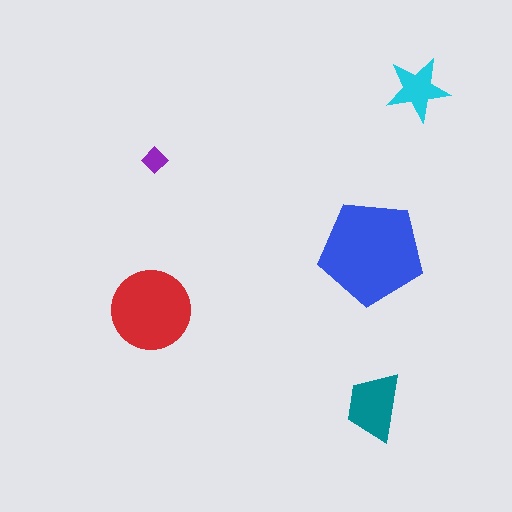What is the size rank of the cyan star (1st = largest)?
4th.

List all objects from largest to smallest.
The blue pentagon, the red circle, the teal trapezoid, the cyan star, the purple diamond.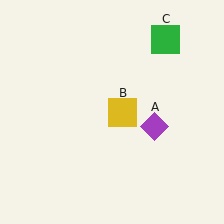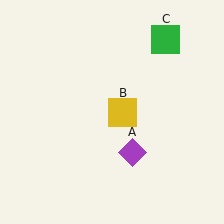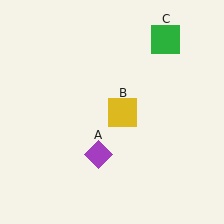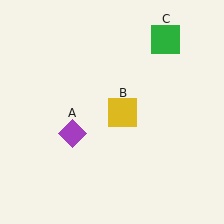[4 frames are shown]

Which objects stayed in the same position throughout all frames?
Yellow square (object B) and green square (object C) remained stationary.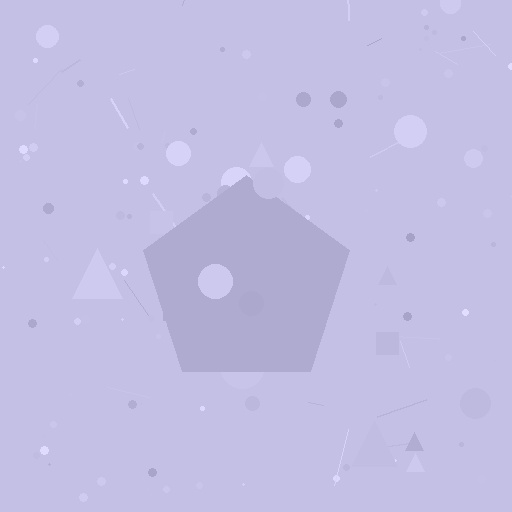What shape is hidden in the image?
A pentagon is hidden in the image.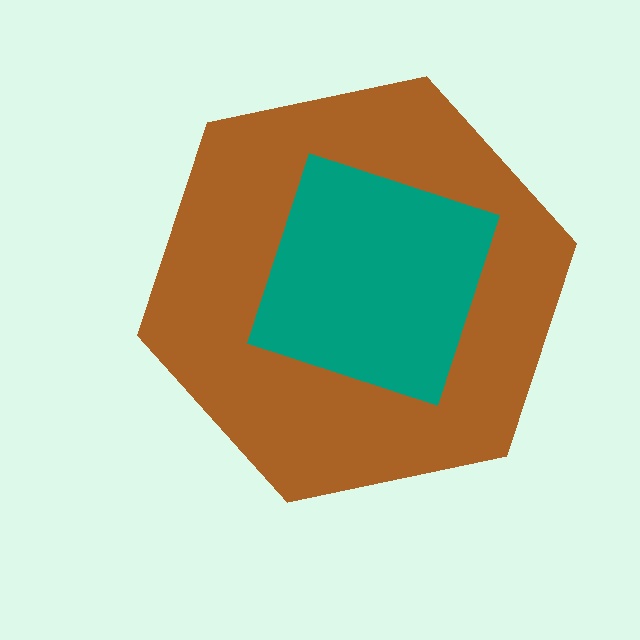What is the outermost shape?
The brown hexagon.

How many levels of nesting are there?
2.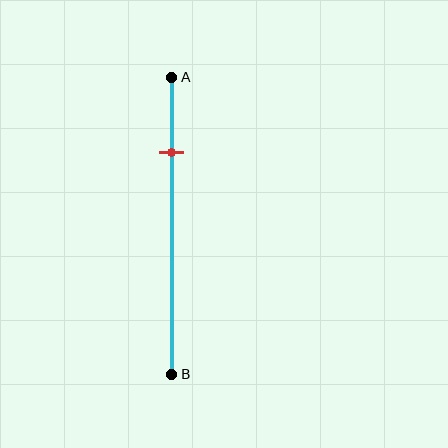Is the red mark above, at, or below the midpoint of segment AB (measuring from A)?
The red mark is above the midpoint of segment AB.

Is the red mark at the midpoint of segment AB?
No, the mark is at about 25% from A, not at the 50% midpoint.